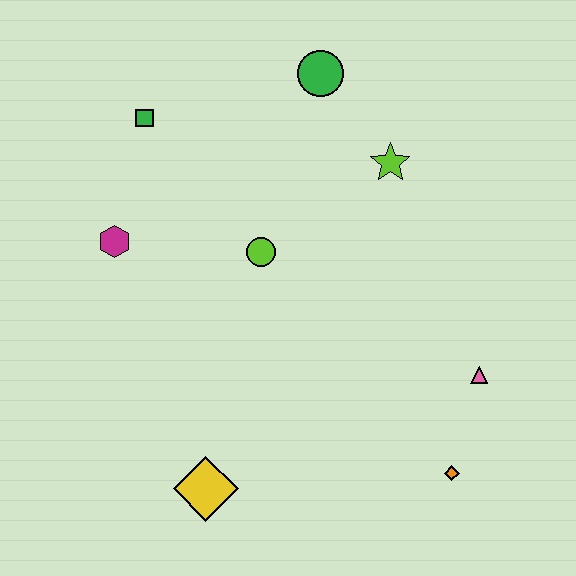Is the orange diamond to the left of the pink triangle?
Yes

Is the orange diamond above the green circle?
No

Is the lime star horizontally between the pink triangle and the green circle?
Yes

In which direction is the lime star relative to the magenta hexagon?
The lime star is to the right of the magenta hexagon.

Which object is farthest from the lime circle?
The orange diamond is farthest from the lime circle.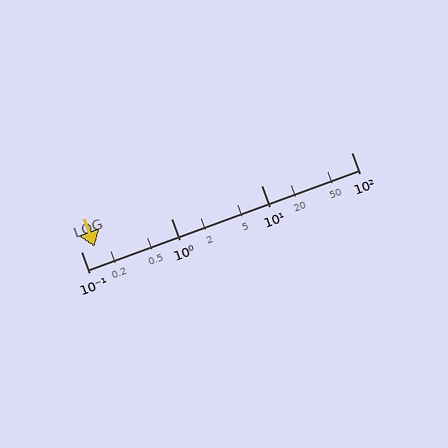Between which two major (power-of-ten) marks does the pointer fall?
The pointer is between 0.1 and 1.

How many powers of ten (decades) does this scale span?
The scale spans 3 decades, from 0.1 to 100.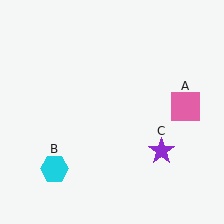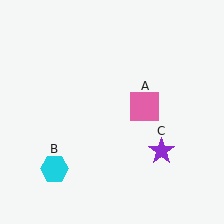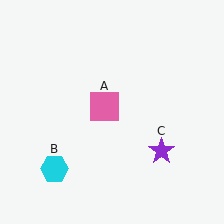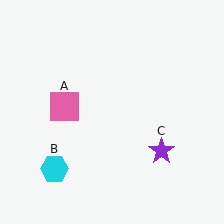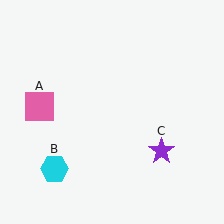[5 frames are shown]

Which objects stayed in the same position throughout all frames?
Cyan hexagon (object B) and purple star (object C) remained stationary.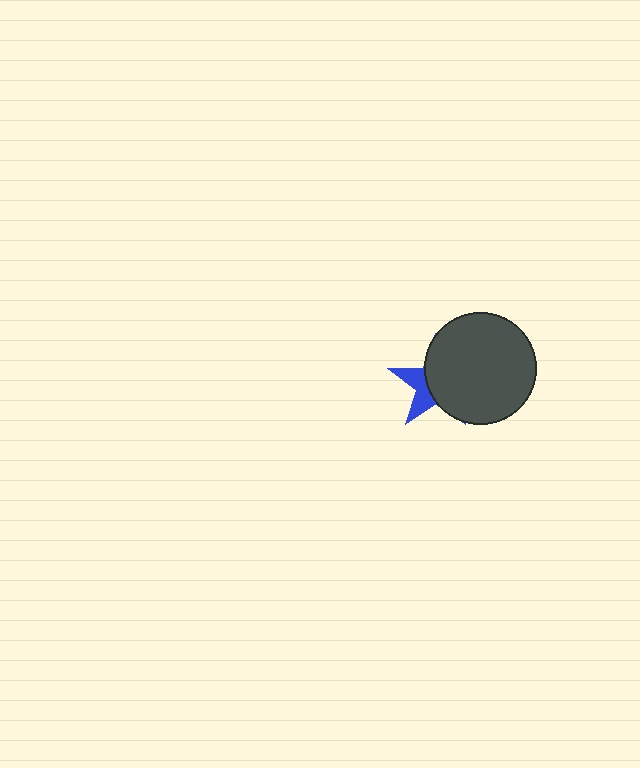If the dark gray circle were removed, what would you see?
You would see the complete blue star.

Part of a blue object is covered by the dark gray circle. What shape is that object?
It is a star.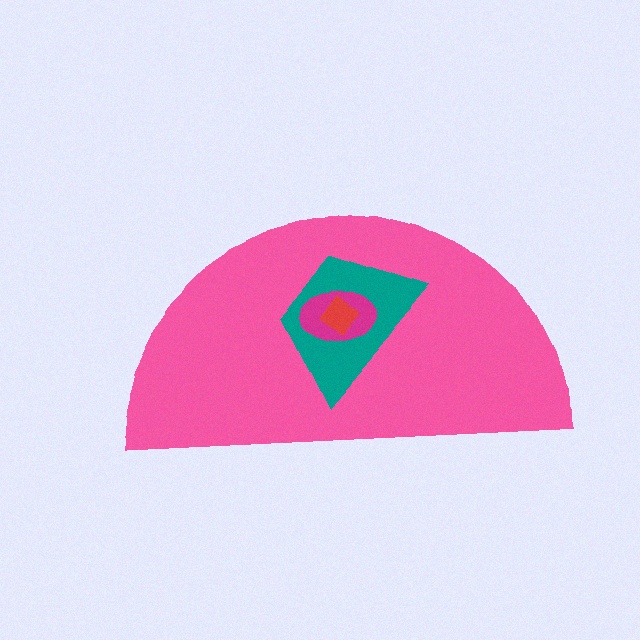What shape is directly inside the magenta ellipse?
The red diamond.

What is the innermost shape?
The red diamond.